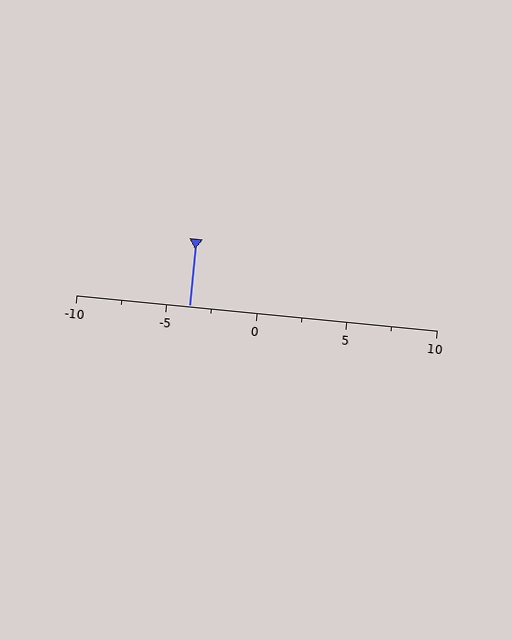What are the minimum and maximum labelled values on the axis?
The axis runs from -10 to 10.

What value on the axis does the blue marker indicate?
The marker indicates approximately -3.8.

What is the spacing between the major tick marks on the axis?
The major ticks are spaced 5 apart.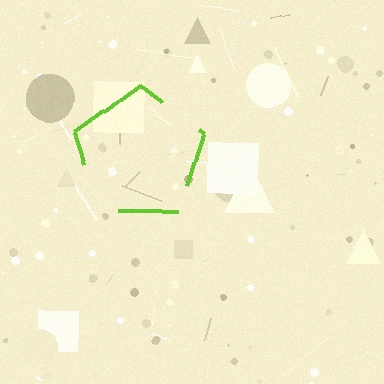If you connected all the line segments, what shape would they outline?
They would outline a pentagon.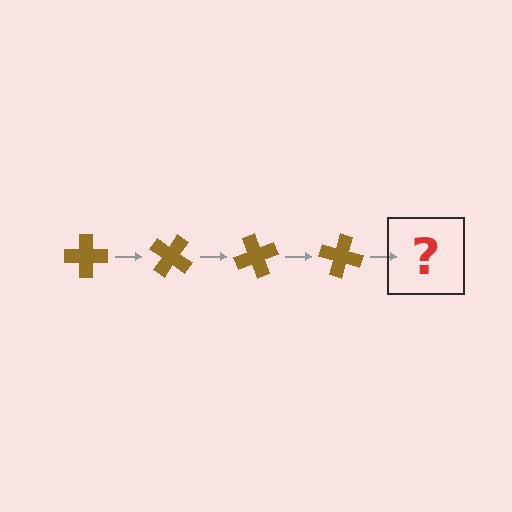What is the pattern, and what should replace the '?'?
The pattern is that the cross rotates 35 degrees each step. The '?' should be a brown cross rotated 140 degrees.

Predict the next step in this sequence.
The next step is a brown cross rotated 140 degrees.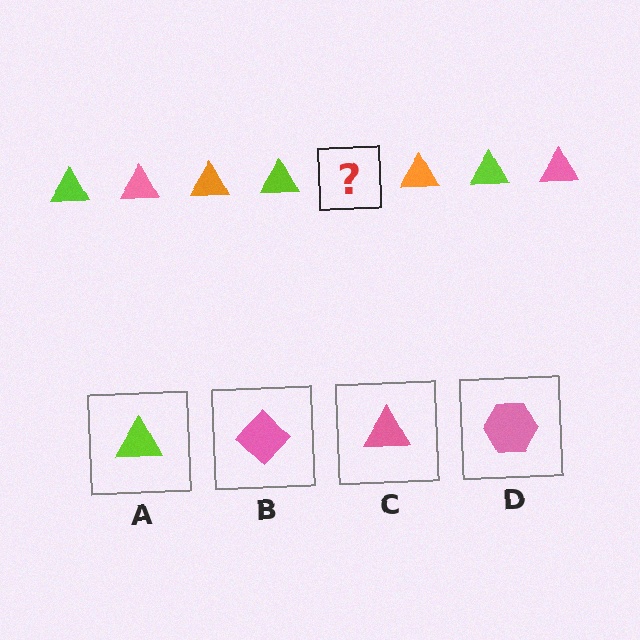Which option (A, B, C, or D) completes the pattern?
C.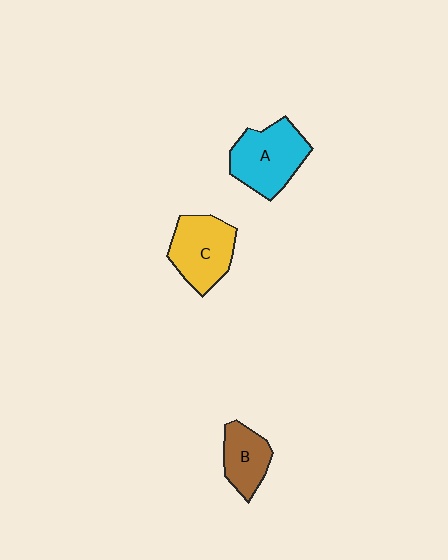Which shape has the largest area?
Shape A (cyan).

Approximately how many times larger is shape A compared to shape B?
Approximately 1.6 times.